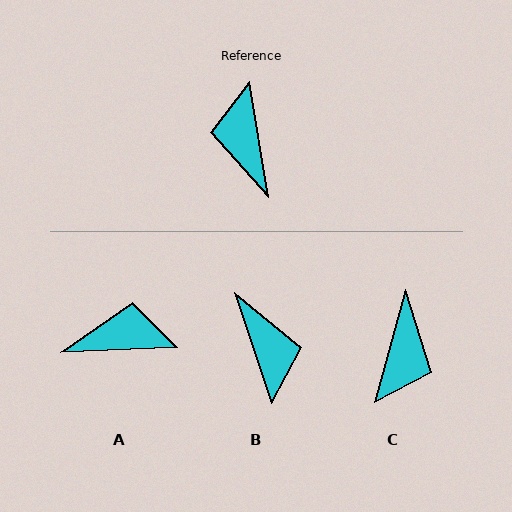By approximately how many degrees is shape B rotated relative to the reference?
Approximately 171 degrees clockwise.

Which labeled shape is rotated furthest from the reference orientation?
B, about 171 degrees away.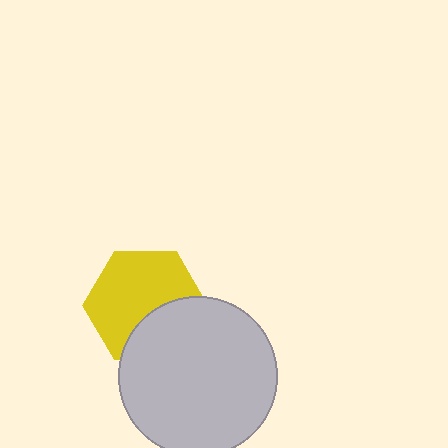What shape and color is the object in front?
The object in front is a light gray circle.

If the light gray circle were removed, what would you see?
You would see the complete yellow hexagon.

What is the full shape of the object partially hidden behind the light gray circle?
The partially hidden object is a yellow hexagon.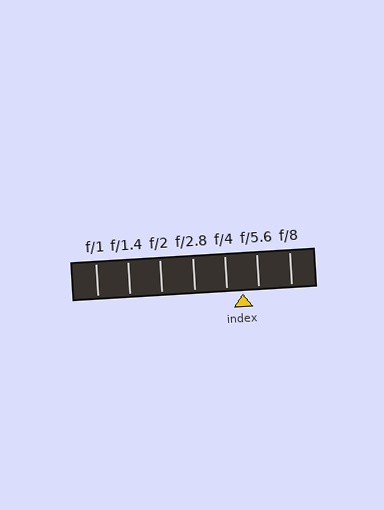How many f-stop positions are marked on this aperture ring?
There are 7 f-stop positions marked.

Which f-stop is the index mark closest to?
The index mark is closest to f/5.6.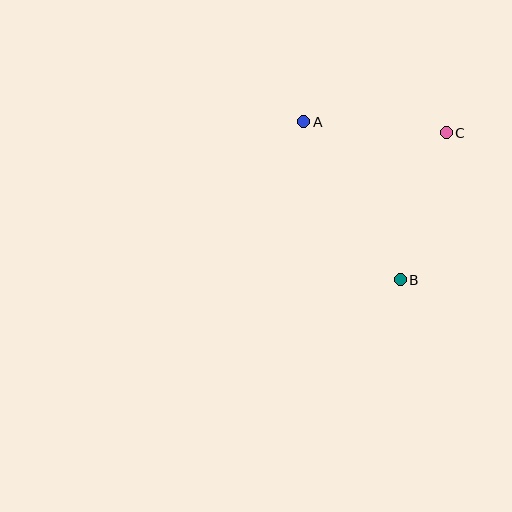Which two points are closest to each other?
Points A and C are closest to each other.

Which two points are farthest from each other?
Points A and B are farthest from each other.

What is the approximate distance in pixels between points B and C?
The distance between B and C is approximately 154 pixels.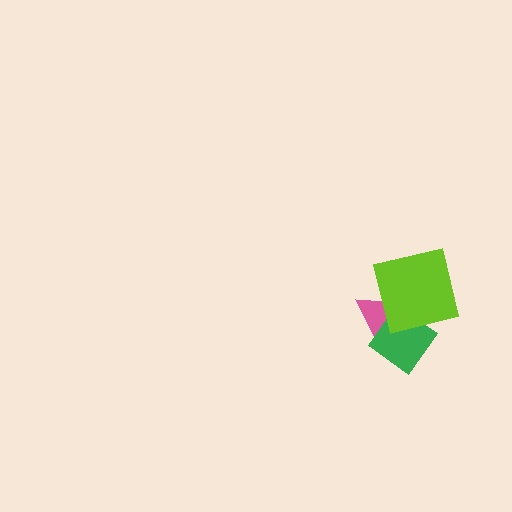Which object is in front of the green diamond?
The lime square is in front of the green diamond.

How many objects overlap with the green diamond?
2 objects overlap with the green diamond.